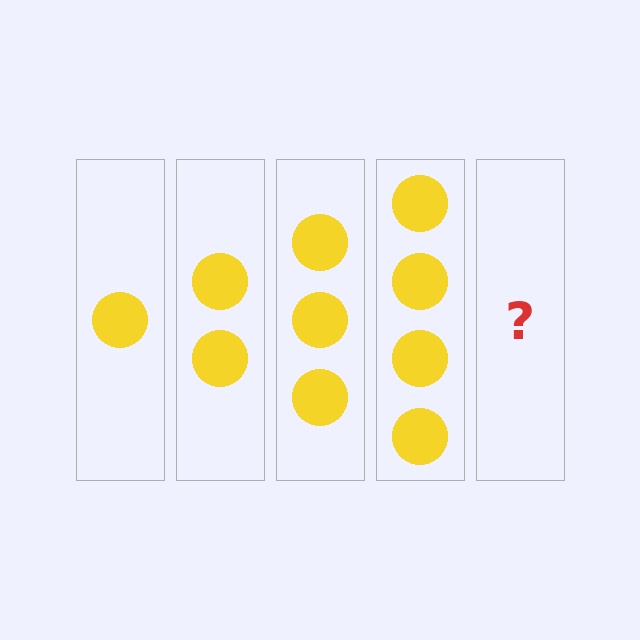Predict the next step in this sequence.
The next step is 5 circles.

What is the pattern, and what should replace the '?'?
The pattern is that each step adds one more circle. The '?' should be 5 circles.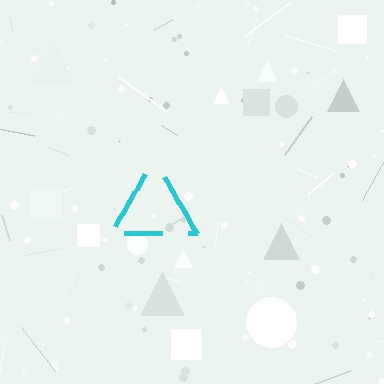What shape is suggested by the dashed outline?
The dashed outline suggests a triangle.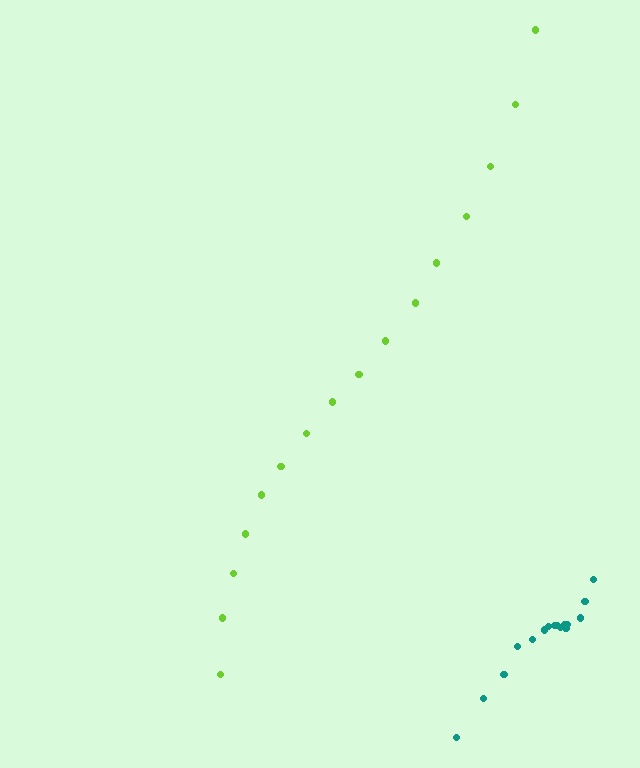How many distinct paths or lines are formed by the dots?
There are 2 distinct paths.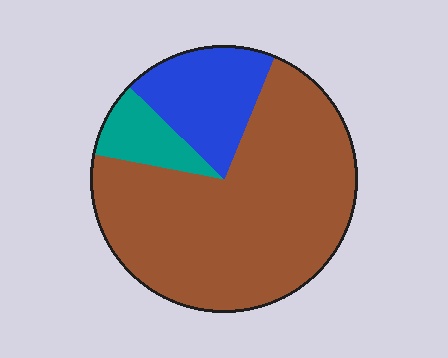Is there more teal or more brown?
Brown.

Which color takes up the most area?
Brown, at roughly 70%.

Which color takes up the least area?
Teal, at roughly 10%.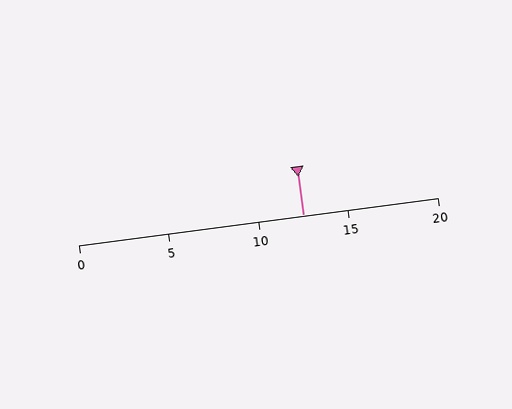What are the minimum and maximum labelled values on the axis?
The axis runs from 0 to 20.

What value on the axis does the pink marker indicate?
The marker indicates approximately 12.5.